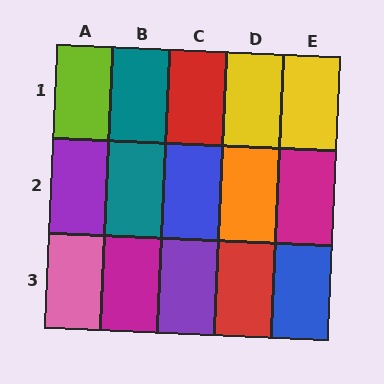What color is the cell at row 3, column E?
Blue.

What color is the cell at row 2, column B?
Teal.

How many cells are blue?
2 cells are blue.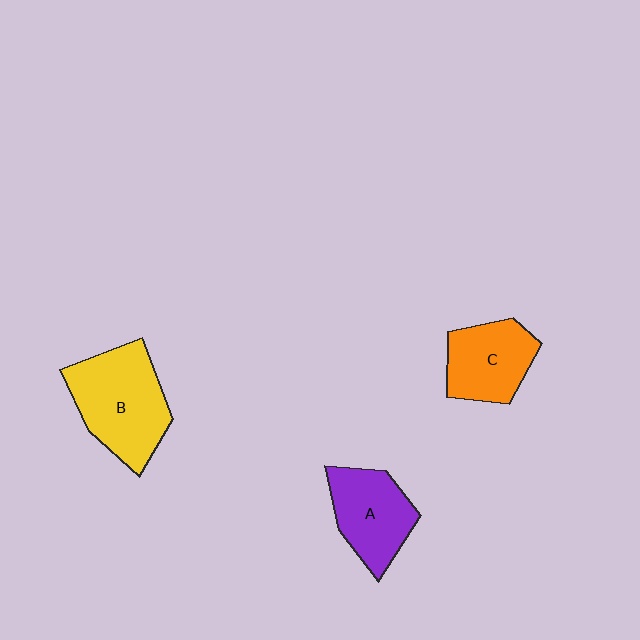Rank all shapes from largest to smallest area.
From largest to smallest: B (yellow), A (purple), C (orange).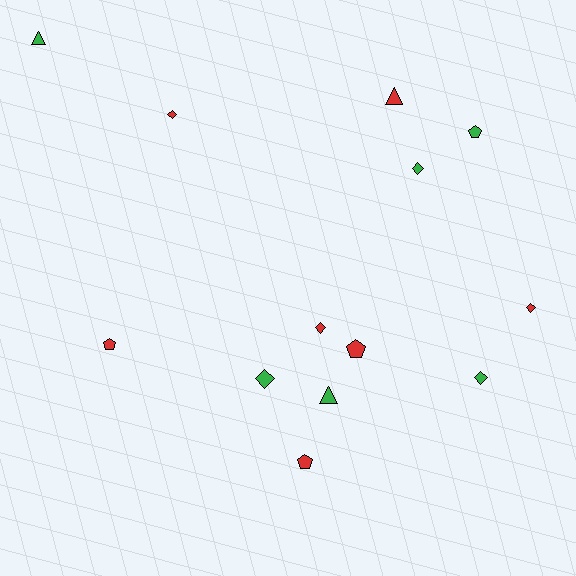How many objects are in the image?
There are 13 objects.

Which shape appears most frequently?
Diamond, with 6 objects.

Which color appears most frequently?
Red, with 7 objects.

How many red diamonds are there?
There are 3 red diamonds.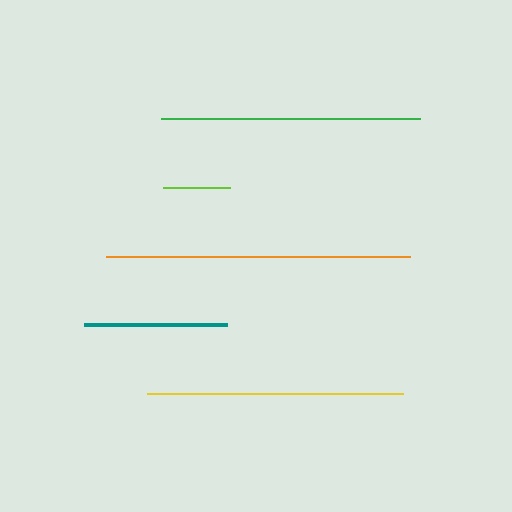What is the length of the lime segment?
The lime segment is approximately 66 pixels long.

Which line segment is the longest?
The orange line is the longest at approximately 304 pixels.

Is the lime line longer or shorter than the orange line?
The orange line is longer than the lime line.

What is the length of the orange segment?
The orange segment is approximately 304 pixels long.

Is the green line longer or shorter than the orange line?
The orange line is longer than the green line.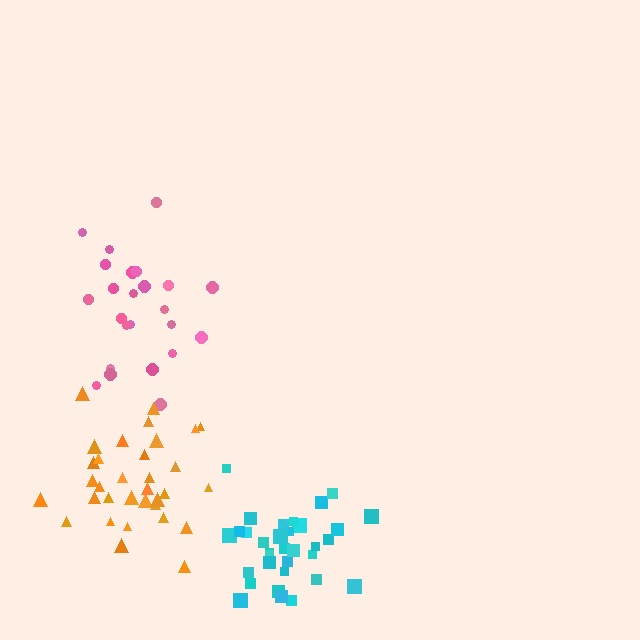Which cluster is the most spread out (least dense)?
Pink.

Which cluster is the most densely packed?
Cyan.